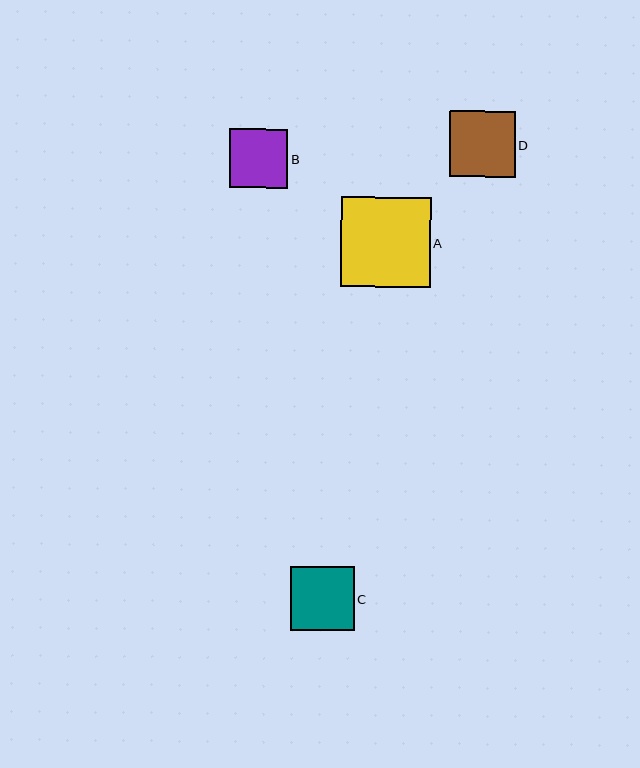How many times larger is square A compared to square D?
Square A is approximately 1.4 times the size of square D.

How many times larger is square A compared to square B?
Square A is approximately 1.5 times the size of square B.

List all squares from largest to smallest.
From largest to smallest: A, D, C, B.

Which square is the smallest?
Square B is the smallest with a size of approximately 59 pixels.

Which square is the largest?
Square A is the largest with a size of approximately 90 pixels.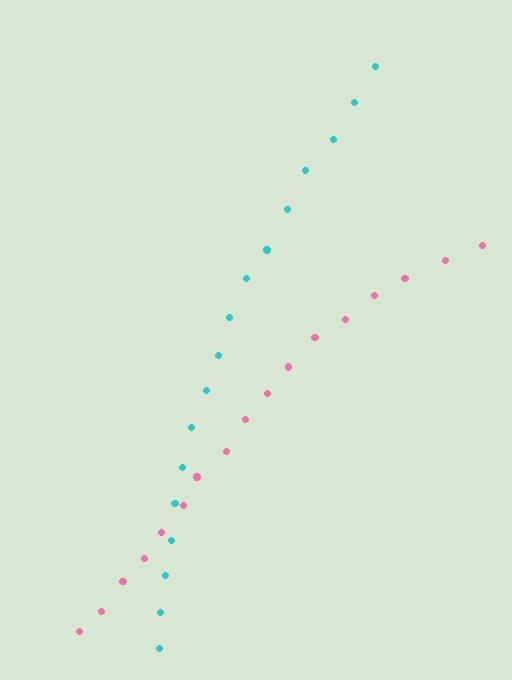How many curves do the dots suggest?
There are 2 distinct paths.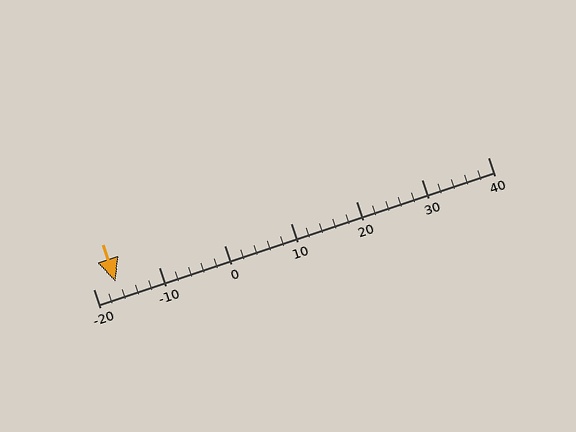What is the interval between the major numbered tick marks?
The major tick marks are spaced 10 units apart.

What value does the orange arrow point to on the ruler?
The orange arrow points to approximately -17.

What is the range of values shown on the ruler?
The ruler shows values from -20 to 40.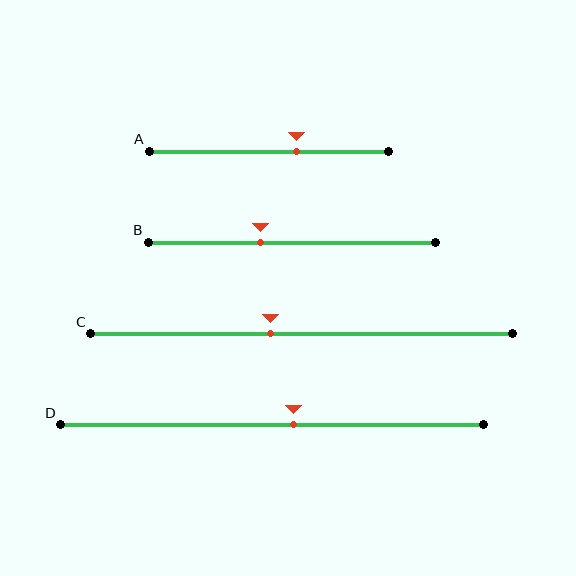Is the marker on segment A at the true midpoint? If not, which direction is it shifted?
No, the marker on segment A is shifted to the right by about 11% of the segment length.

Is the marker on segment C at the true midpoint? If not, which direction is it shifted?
No, the marker on segment C is shifted to the left by about 7% of the segment length.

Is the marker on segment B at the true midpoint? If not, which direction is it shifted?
No, the marker on segment B is shifted to the left by about 11% of the segment length.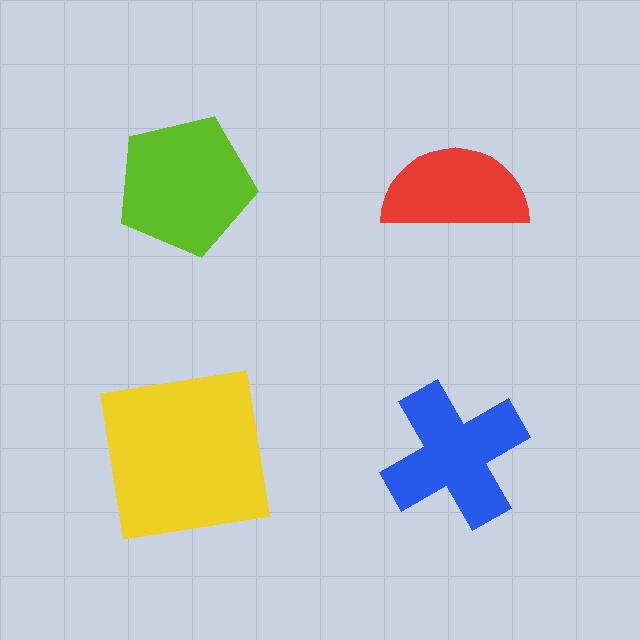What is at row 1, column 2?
A red semicircle.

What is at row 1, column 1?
A lime pentagon.